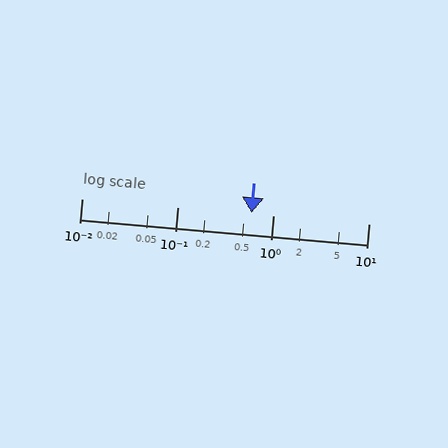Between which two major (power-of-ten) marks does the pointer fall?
The pointer is between 0.1 and 1.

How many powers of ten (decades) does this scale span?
The scale spans 3 decades, from 0.01 to 10.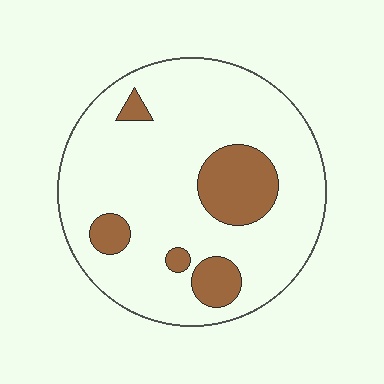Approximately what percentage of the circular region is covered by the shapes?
Approximately 15%.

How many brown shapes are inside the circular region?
5.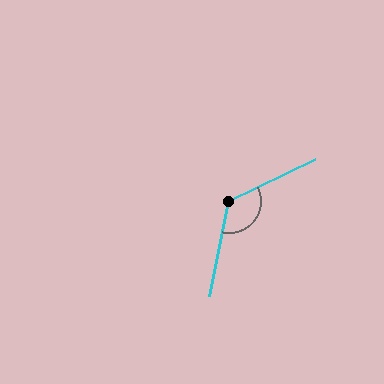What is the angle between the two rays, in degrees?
Approximately 128 degrees.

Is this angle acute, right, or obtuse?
It is obtuse.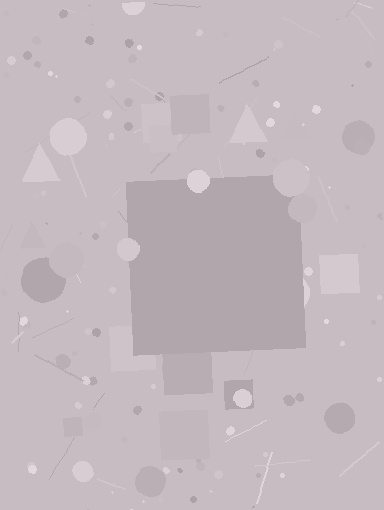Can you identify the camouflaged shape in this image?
The camouflaged shape is a square.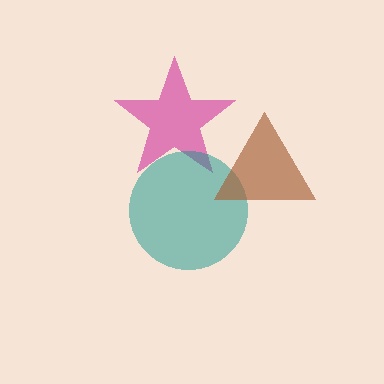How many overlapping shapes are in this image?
There are 3 overlapping shapes in the image.